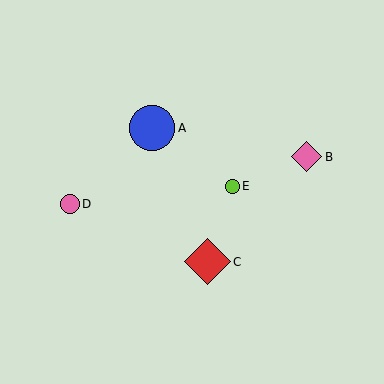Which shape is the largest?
The red diamond (labeled C) is the largest.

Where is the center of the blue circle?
The center of the blue circle is at (152, 128).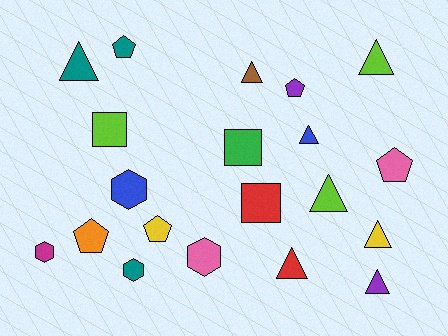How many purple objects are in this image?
There are 2 purple objects.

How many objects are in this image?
There are 20 objects.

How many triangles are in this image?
There are 8 triangles.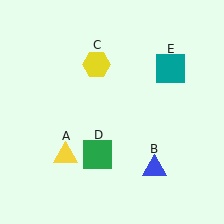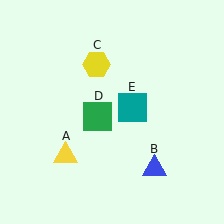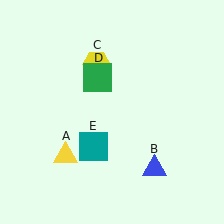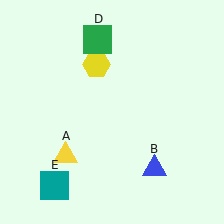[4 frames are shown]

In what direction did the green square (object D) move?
The green square (object D) moved up.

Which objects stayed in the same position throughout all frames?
Yellow triangle (object A) and blue triangle (object B) and yellow hexagon (object C) remained stationary.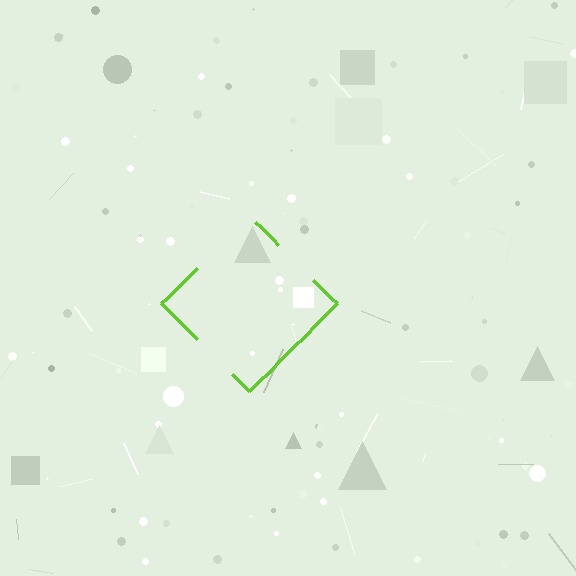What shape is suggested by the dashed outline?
The dashed outline suggests a diamond.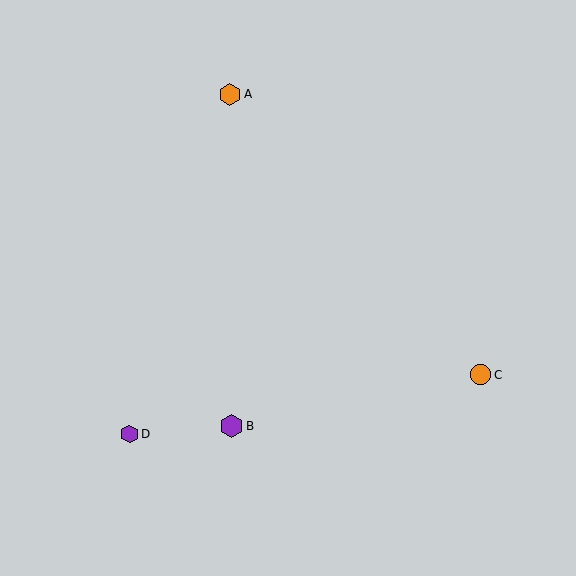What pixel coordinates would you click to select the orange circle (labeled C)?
Click at (480, 375) to select the orange circle C.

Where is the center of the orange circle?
The center of the orange circle is at (480, 375).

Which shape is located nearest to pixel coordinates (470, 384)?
The orange circle (labeled C) at (480, 375) is nearest to that location.